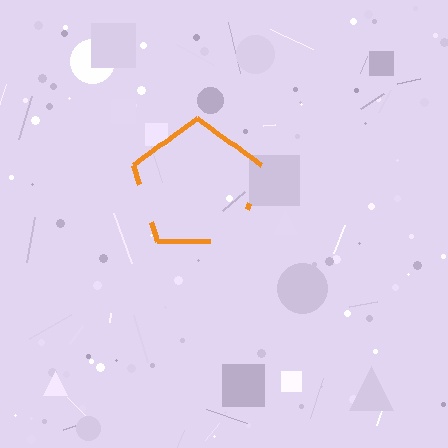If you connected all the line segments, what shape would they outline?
They would outline a pentagon.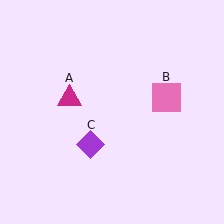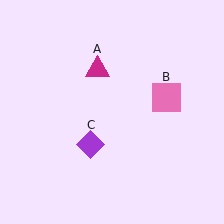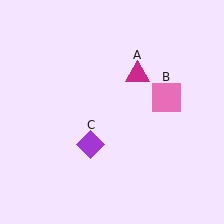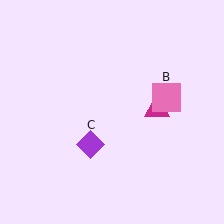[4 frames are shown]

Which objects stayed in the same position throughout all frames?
Pink square (object B) and purple diamond (object C) remained stationary.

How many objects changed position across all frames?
1 object changed position: magenta triangle (object A).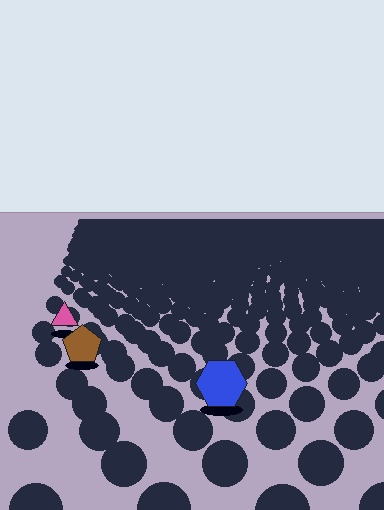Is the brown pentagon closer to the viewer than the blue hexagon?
No. The blue hexagon is closer — you can tell from the texture gradient: the ground texture is coarser near it.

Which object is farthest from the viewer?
The pink triangle is farthest from the viewer. It appears smaller and the ground texture around it is denser.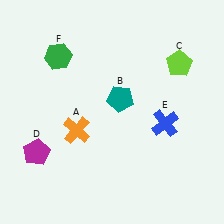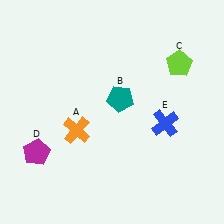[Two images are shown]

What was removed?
The green hexagon (F) was removed in Image 2.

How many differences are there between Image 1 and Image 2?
There is 1 difference between the two images.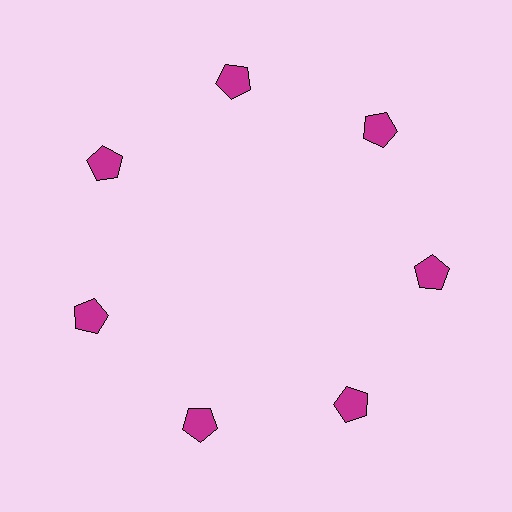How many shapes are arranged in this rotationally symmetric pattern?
There are 7 shapes, arranged in 7 groups of 1.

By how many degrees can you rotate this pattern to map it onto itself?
The pattern maps onto itself every 51 degrees of rotation.